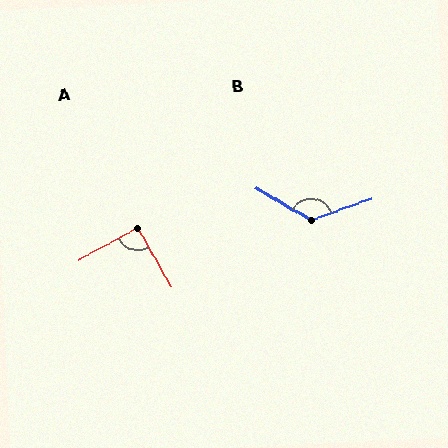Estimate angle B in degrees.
Approximately 130 degrees.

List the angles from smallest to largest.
A (91°), B (130°).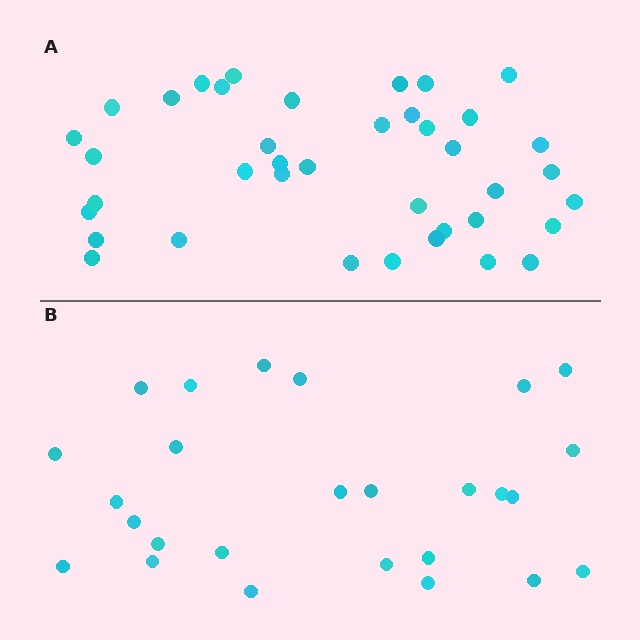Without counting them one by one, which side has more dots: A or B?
Region A (the top region) has more dots.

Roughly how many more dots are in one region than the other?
Region A has approximately 15 more dots than region B.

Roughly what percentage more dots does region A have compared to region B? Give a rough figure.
About 50% more.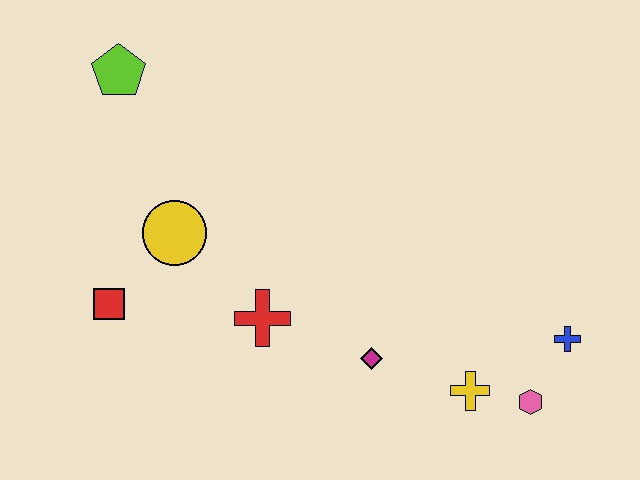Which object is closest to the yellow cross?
The pink hexagon is closest to the yellow cross.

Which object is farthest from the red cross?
The blue cross is farthest from the red cross.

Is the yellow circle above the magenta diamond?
Yes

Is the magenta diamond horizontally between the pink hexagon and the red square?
Yes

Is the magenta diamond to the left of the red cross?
No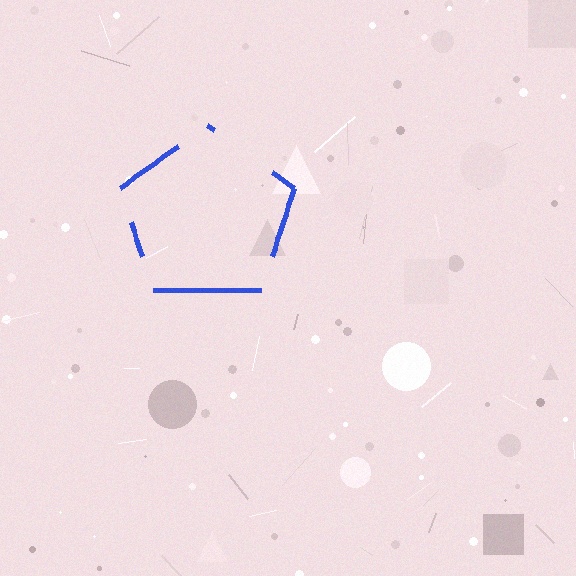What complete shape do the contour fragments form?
The contour fragments form a pentagon.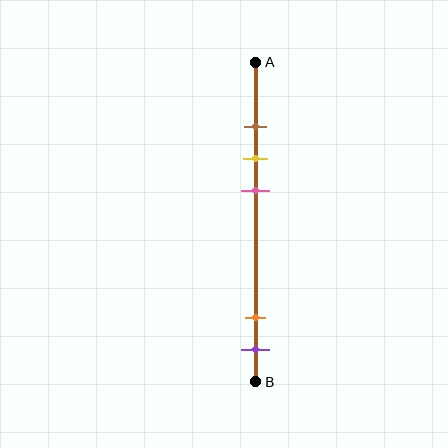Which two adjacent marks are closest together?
The brown and yellow marks are the closest adjacent pair.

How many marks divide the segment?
There are 5 marks dividing the segment.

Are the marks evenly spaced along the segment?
No, the marks are not evenly spaced.